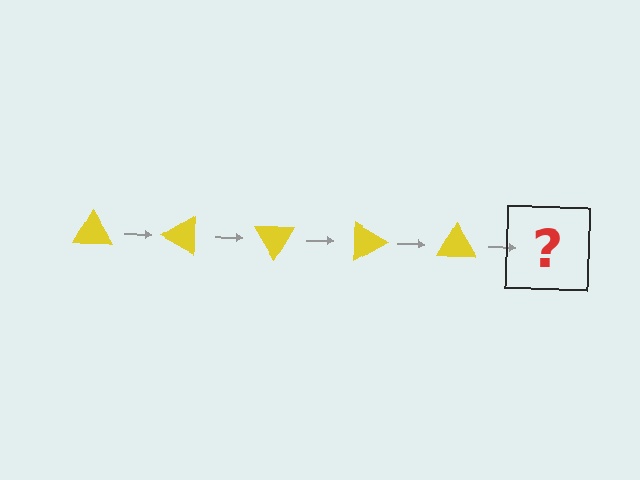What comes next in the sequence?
The next element should be a yellow triangle rotated 150 degrees.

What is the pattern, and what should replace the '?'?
The pattern is that the triangle rotates 30 degrees each step. The '?' should be a yellow triangle rotated 150 degrees.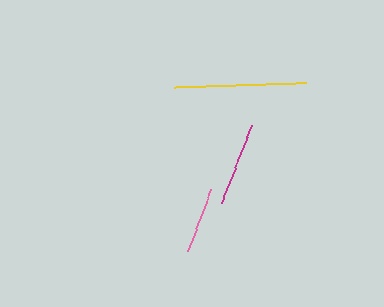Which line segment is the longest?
The yellow line is the longest at approximately 132 pixels.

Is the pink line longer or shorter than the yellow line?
The yellow line is longer than the pink line.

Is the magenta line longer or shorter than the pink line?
The magenta line is longer than the pink line.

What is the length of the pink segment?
The pink segment is approximately 66 pixels long.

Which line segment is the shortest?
The pink line is the shortest at approximately 66 pixels.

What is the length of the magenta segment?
The magenta segment is approximately 84 pixels long.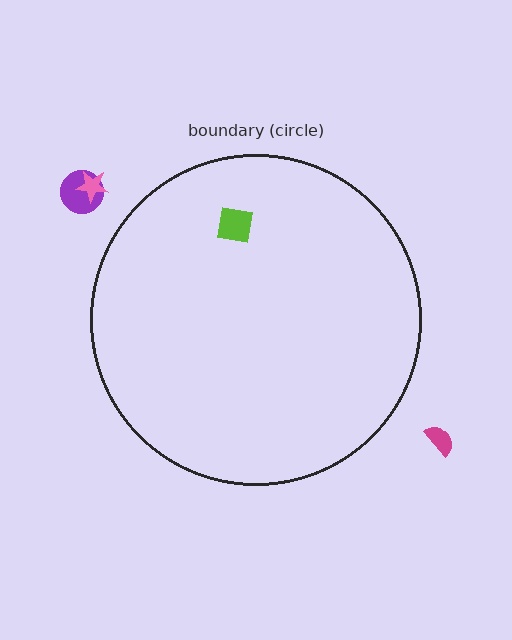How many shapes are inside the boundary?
1 inside, 3 outside.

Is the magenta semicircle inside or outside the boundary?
Outside.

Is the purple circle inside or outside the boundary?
Outside.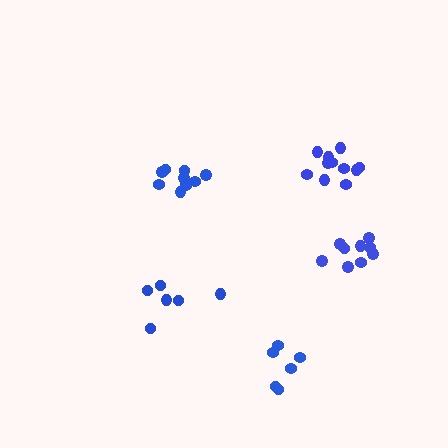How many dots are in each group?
Group 1: 9 dots, Group 2: 6 dots, Group 3: 9 dots, Group 4: 11 dots, Group 5: 6 dots (41 total).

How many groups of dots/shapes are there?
There are 5 groups.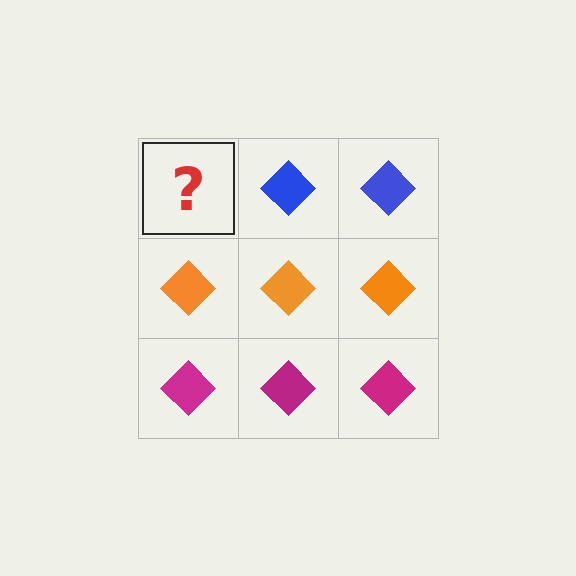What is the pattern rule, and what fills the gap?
The rule is that each row has a consistent color. The gap should be filled with a blue diamond.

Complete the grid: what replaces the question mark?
The question mark should be replaced with a blue diamond.